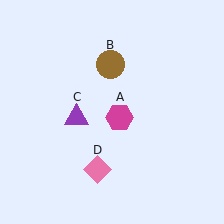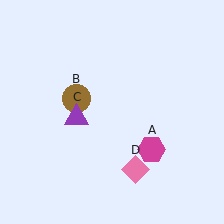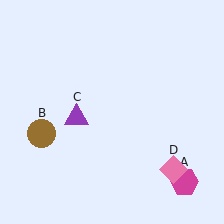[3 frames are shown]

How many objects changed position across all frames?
3 objects changed position: magenta hexagon (object A), brown circle (object B), pink diamond (object D).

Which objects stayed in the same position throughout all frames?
Purple triangle (object C) remained stationary.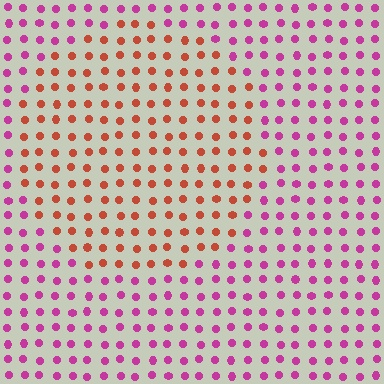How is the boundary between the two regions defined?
The boundary is defined purely by a slight shift in hue (about 52 degrees). Spacing, size, and orientation are identical on both sides.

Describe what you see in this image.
The image is filled with small magenta elements in a uniform arrangement. A circle-shaped region is visible where the elements are tinted to a slightly different hue, forming a subtle color boundary.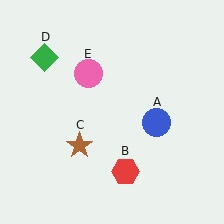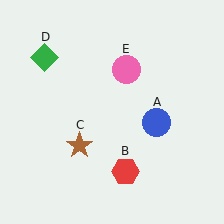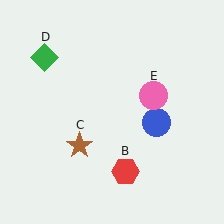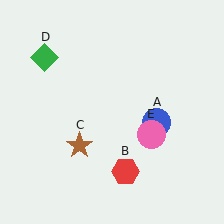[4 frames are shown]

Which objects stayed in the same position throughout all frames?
Blue circle (object A) and red hexagon (object B) and brown star (object C) and green diamond (object D) remained stationary.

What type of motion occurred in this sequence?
The pink circle (object E) rotated clockwise around the center of the scene.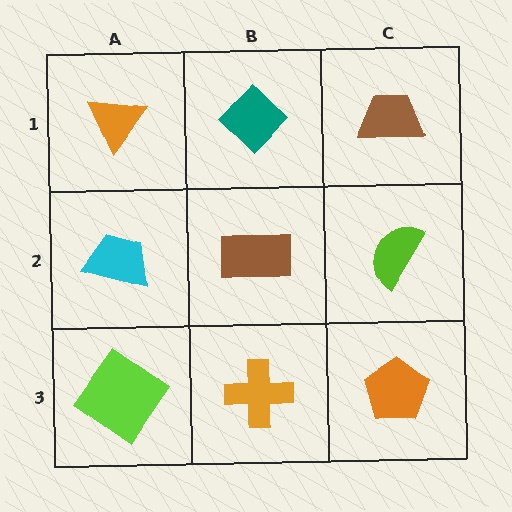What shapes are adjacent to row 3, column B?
A brown rectangle (row 2, column B), a lime diamond (row 3, column A), an orange pentagon (row 3, column C).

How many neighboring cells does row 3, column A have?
2.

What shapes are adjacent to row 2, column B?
A teal diamond (row 1, column B), an orange cross (row 3, column B), a cyan trapezoid (row 2, column A), a lime semicircle (row 2, column C).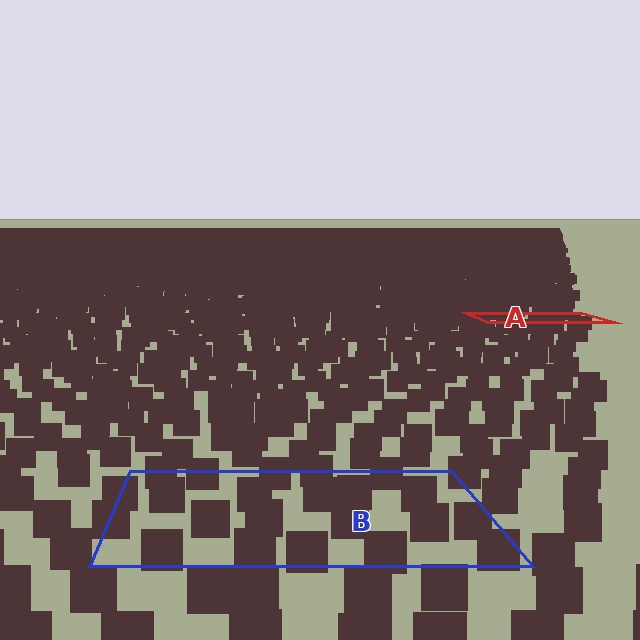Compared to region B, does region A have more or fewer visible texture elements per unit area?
Region A has more texture elements per unit area — they are packed more densely because it is farther away.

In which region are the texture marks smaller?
The texture marks are smaller in region A, because it is farther away.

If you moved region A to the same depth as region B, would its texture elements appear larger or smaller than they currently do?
They would appear larger. At a closer depth, the same texture elements are projected at a bigger on-screen size.